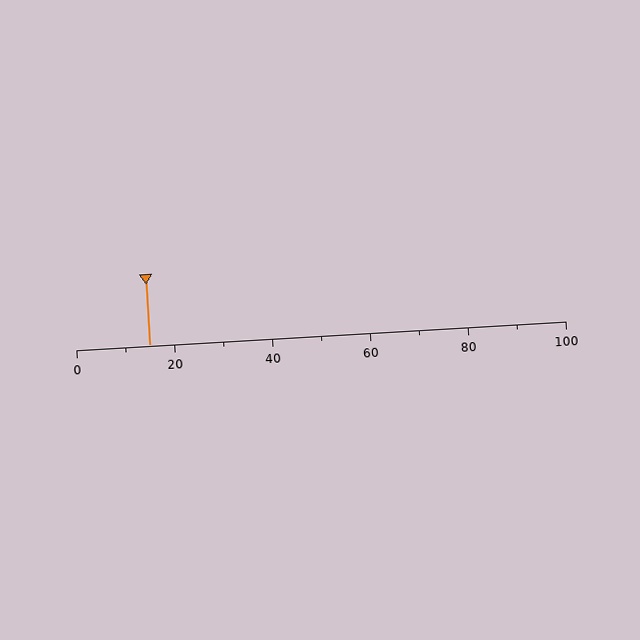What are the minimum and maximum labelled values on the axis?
The axis runs from 0 to 100.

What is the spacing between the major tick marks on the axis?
The major ticks are spaced 20 apart.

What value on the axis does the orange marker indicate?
The marker indicates approximately 15.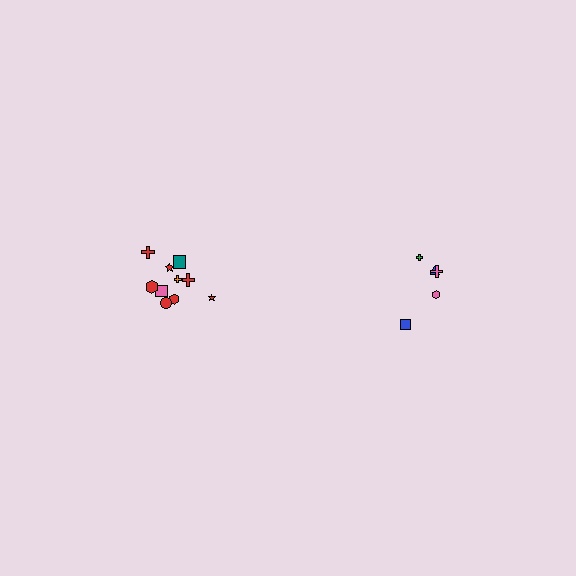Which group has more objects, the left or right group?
The left group.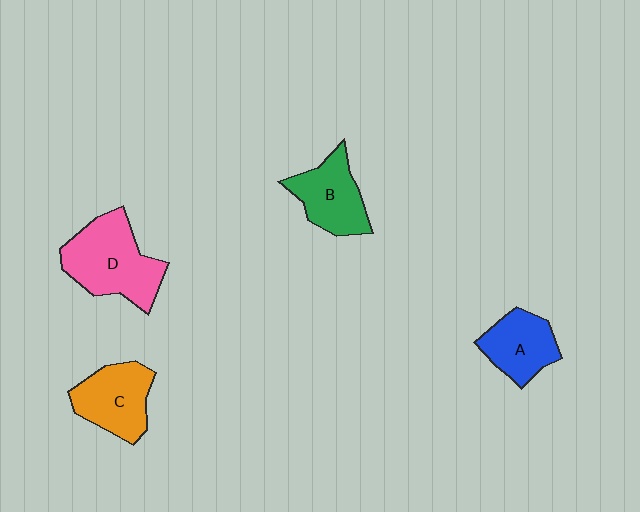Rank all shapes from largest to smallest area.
From largest to smallest: D (pink), C (orange), B (green), A (blue).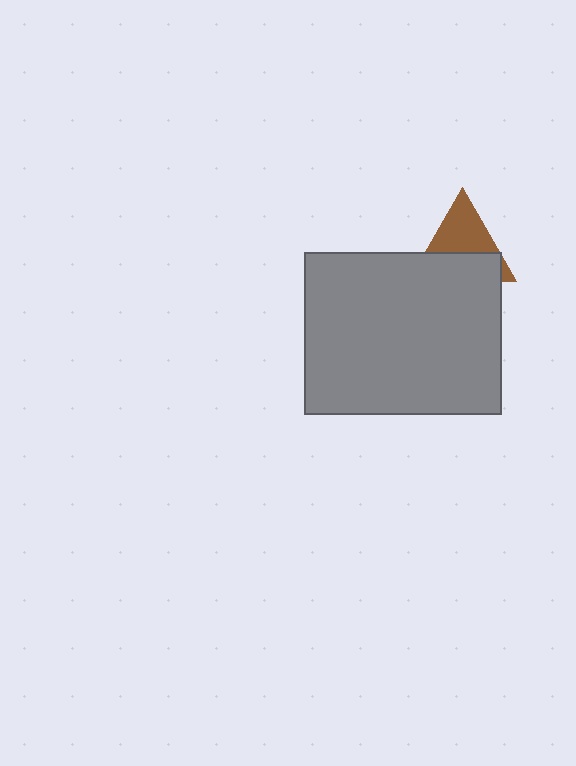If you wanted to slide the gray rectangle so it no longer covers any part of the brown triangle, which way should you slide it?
Slide it down — that is the most direct way to separate the two shapes.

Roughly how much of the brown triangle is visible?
About half of it is visible (roughly 51%).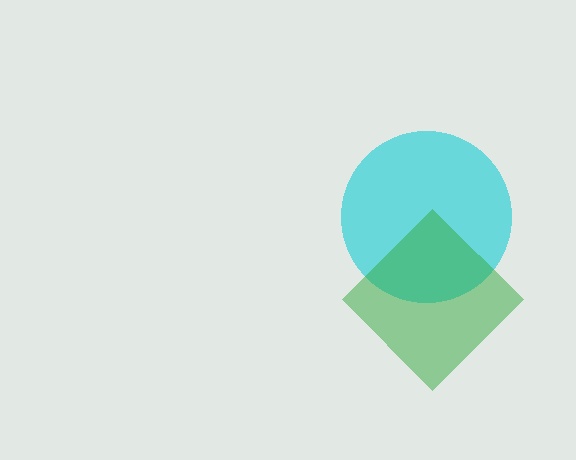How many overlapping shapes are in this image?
There are 2 overlapping shapes in the image.